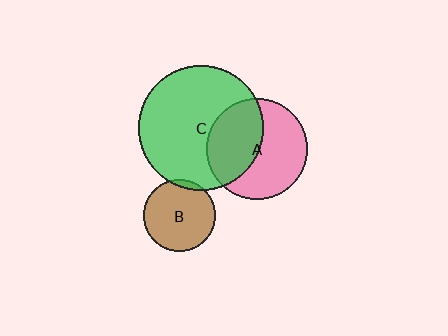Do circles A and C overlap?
Yes.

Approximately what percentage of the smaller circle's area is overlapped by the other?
Approximately 45%.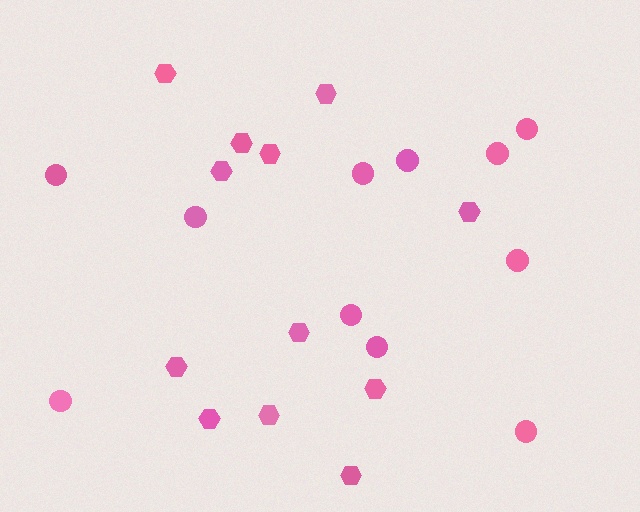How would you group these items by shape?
There are 2 groups: one group of circles (11) and one group of hexagons (12).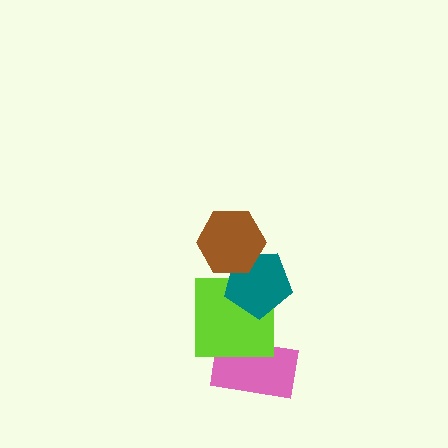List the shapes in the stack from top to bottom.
From top to bottom: the brown hexagon, the teal pentagon, the lime square, the pink rectangle.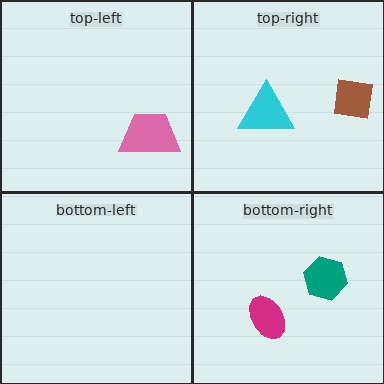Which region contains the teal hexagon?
The bottom-right region.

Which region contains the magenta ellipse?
The bottom-right region.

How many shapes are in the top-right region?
2.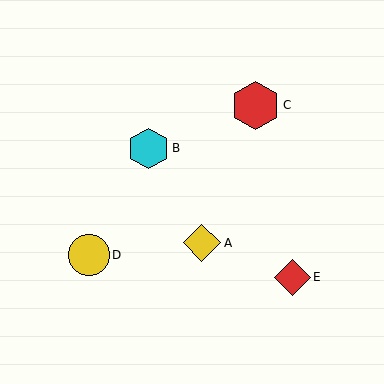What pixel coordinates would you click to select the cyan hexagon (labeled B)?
Click at (149, 148) to select the cyan hexagon B.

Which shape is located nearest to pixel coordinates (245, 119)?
The red hexagon (labeled C) at (256, 105) is nearest to that location.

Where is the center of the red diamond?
The center of the red diamond is at (292, 277).